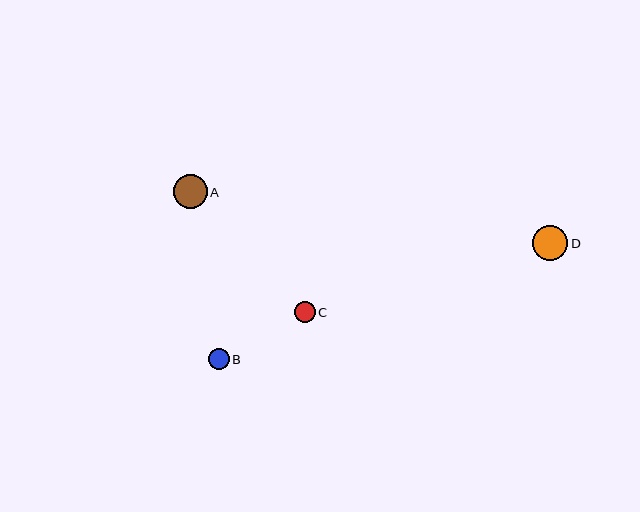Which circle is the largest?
Circle D is the largest with a size of approximately 35 pixels.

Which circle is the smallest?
Circle B is the smallest with a size of approximately 20 pixels.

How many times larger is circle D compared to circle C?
Circle D is approximately 1.7 times the size of circle C.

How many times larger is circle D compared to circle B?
Circle D is approximately 1.7 times the size of circle B.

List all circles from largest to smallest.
From largest to smallest: D, A, C, B.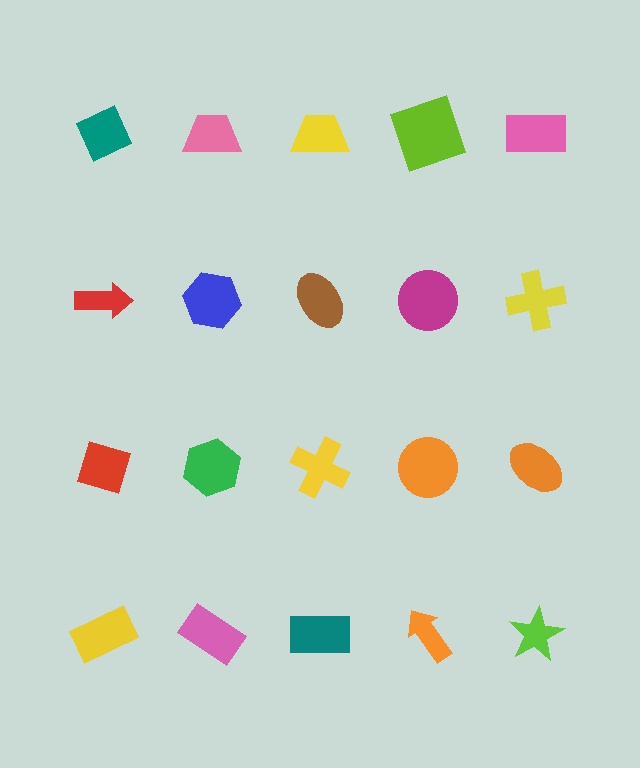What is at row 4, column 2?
A pink rectangle.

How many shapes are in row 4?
5 shapes.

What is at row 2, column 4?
A magenta circle.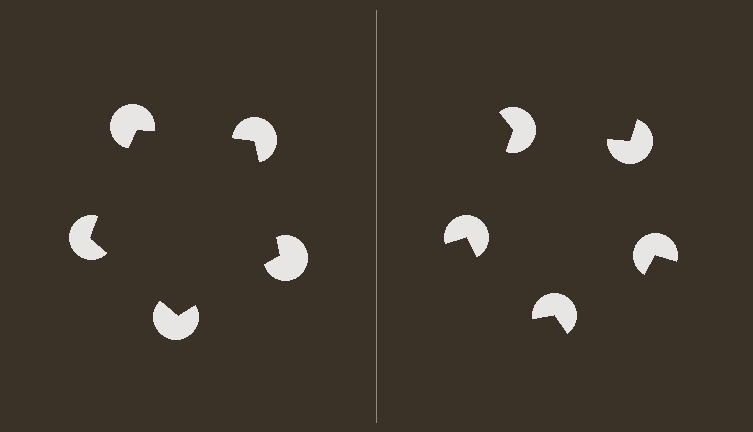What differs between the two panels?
The pac-man discs are positioned identically on both sides; only the wedge orientations differ. On the left they align to a pentagon; on the right they are misaligned.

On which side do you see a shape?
An illusory pentagon appears on the left side. On the right side the wedge cuts are rotated, so no coherent shape forms.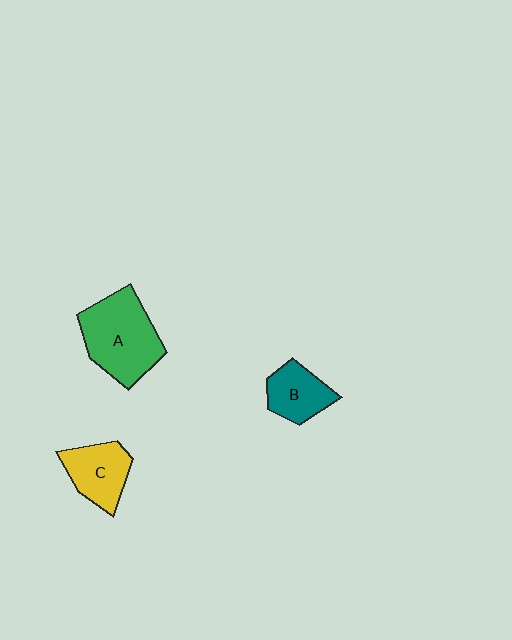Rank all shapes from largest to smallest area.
From largest to smallest: A (green), C (yellow), B (teal).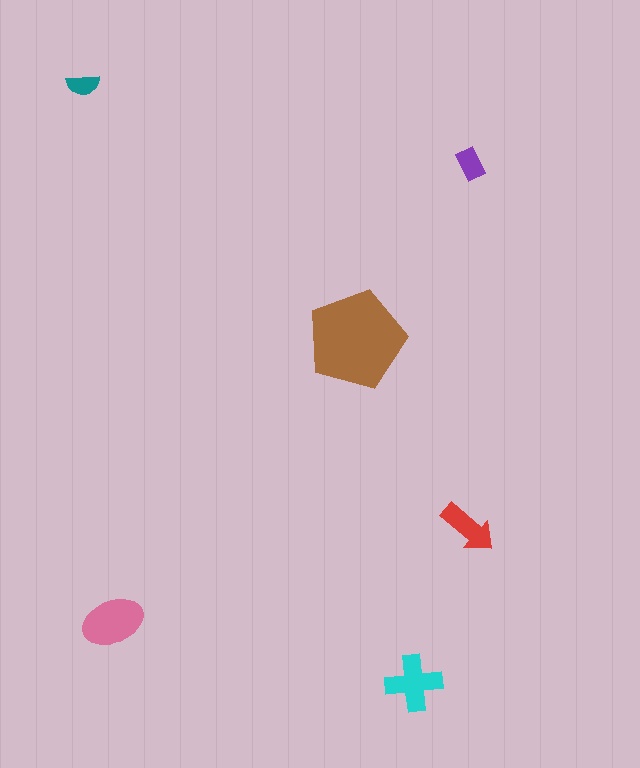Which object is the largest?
The brown pentagon.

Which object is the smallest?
The teal semicircle.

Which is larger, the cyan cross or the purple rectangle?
The cyan cross.